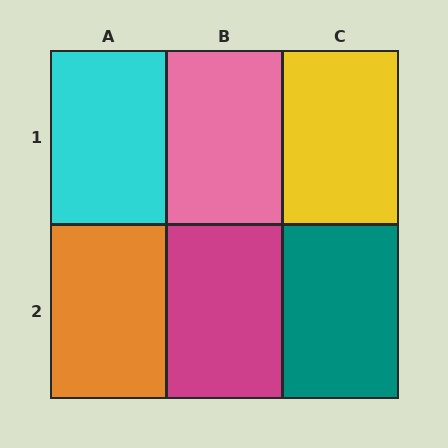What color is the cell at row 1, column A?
Cyan.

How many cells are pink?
1 cell is pink.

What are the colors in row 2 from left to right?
Orange, magenta, teal.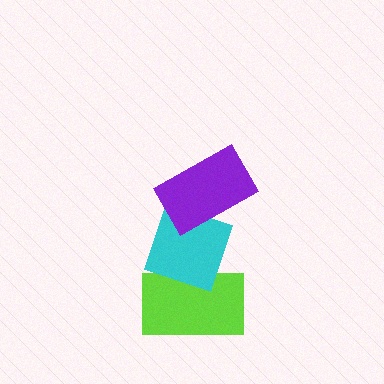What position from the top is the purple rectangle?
The purple rectangle is 1st from the top.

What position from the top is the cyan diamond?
The cyan diamond is 2nd from the top.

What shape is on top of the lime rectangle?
The cyan diamond is on top of the lime rectangle.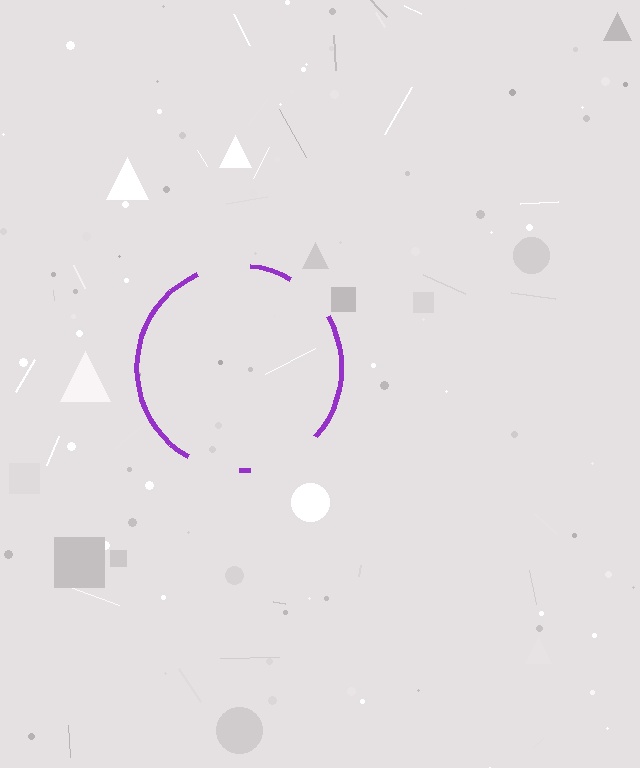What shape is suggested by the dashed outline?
The dashed outline suggests a circle.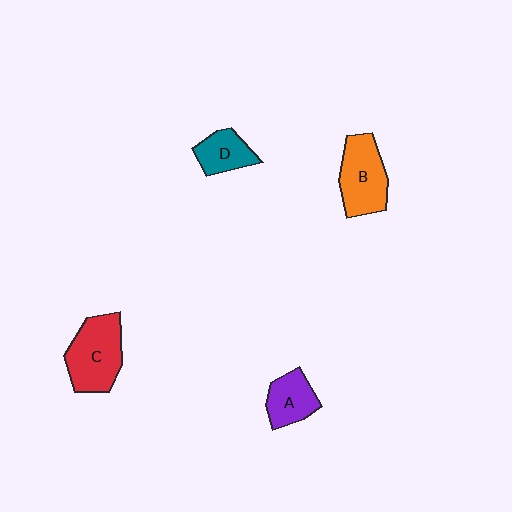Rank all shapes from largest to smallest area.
From largest to smallest: C (red), B (orange), A (purple), D (teal).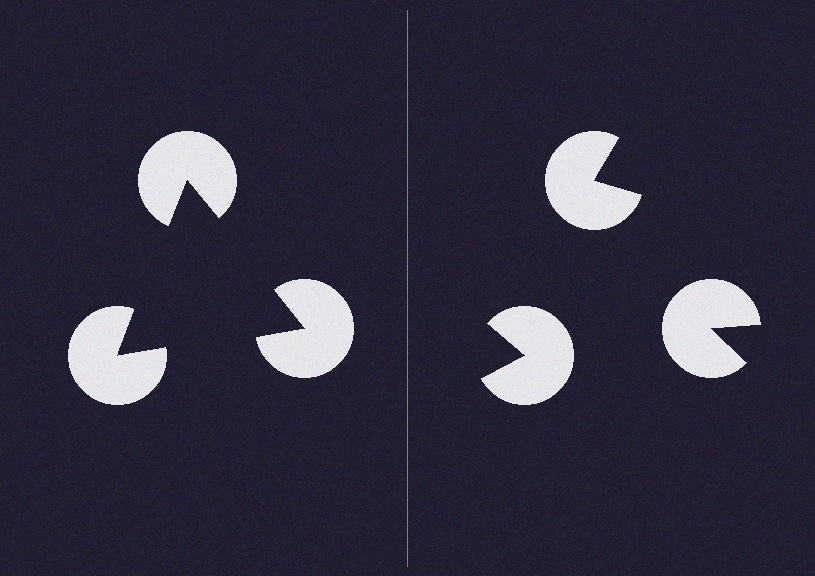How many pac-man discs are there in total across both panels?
6 — 3 on each side.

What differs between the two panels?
The pac-man discs are positioned identically on both sides; only the wedge orientations differ. On the left they align to a triangle; on the right they are misaligned.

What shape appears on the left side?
An illusory triangle.